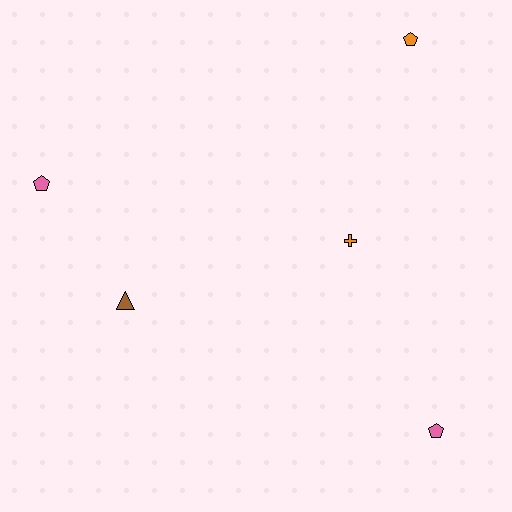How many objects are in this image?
There are 5 objects.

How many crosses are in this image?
There is 1 cross.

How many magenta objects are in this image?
There are no magenta objects.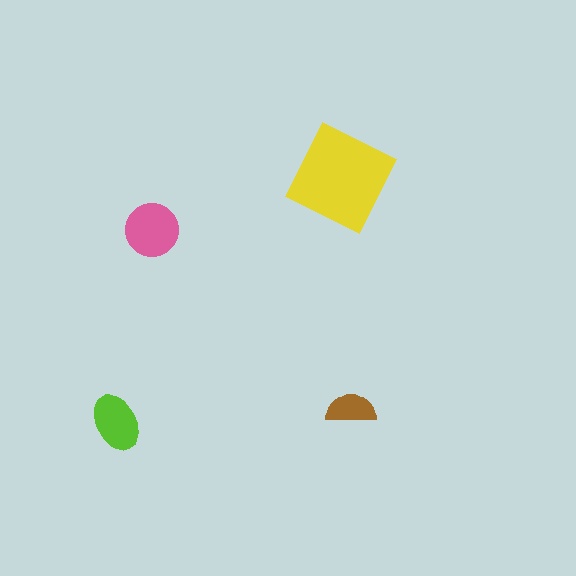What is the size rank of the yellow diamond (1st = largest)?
1st.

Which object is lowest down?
The lime ellipse is bottommost.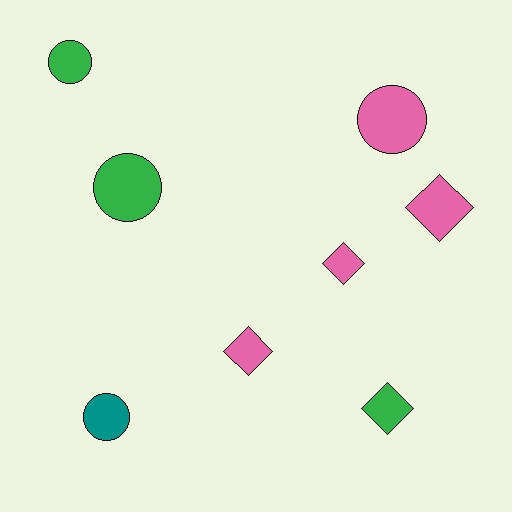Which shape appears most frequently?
Circle, with 4 objects.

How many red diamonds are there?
There are no red diamonds.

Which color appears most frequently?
Pink, with 4 objects.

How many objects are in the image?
There are 8 objects.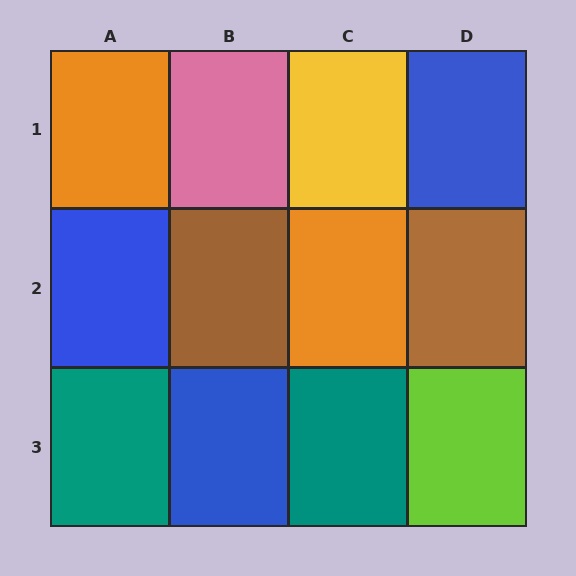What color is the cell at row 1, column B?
Pink.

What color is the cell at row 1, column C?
Yellow.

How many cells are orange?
2 cells are orange.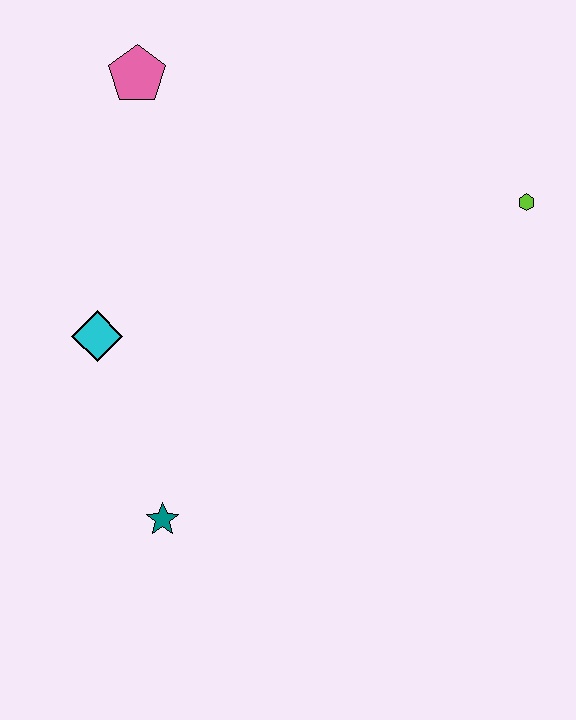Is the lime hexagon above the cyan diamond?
Yes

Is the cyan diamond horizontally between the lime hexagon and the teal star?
No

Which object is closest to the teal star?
The cyan diamond is closest to the teal star.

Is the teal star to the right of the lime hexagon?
No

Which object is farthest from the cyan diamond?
The lime hexagon is farthest from the cyan diamond.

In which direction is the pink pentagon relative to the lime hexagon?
The pink pentagon is to the left of the lime hexagon.